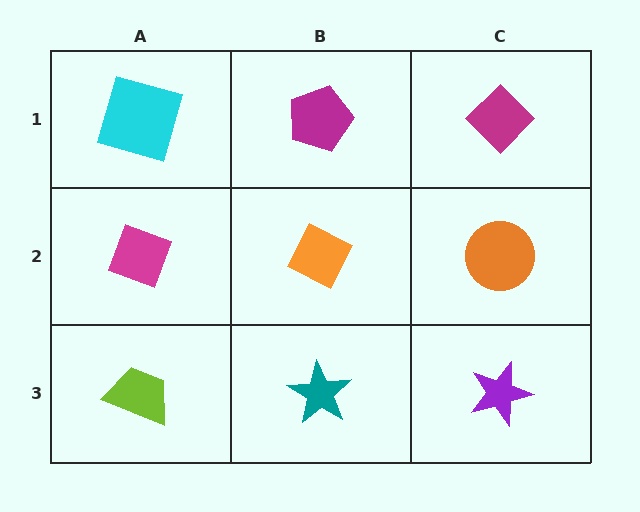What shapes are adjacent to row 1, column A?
A magenta diamond (row 2, column A), a magenta pentagon (row 1, column B).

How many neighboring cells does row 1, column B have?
3.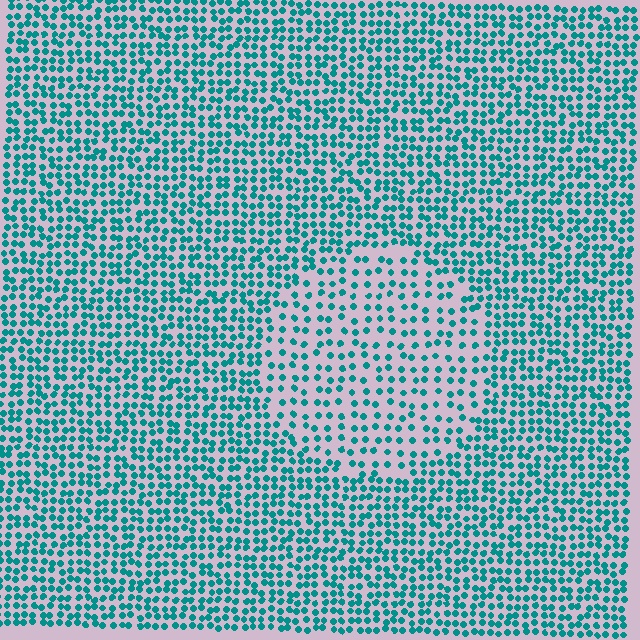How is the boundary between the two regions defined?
The boundary is defined by a change in element density (approximately 1.9x ratio). All elements are the same color, size, and shape.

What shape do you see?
I see a circle.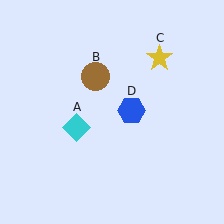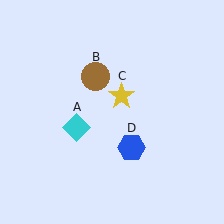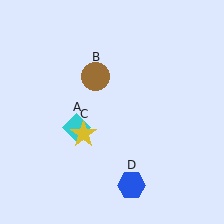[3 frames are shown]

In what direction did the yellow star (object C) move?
The yellow star (object C) moved down and to the left.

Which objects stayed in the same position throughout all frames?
Cyan diamond (object A) and brown circle (object B) remained stationary.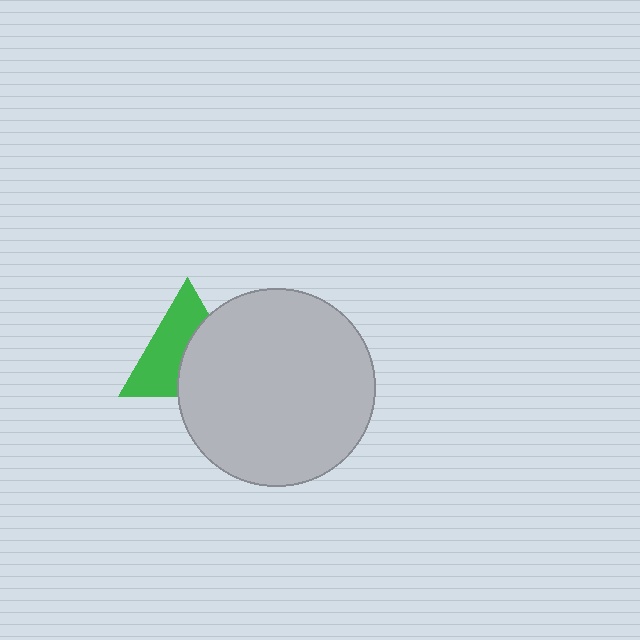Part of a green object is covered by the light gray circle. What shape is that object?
It is a triangle.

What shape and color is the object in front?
The object in front is a light gray circle.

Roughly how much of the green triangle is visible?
About half of it is visible (roughly 54%).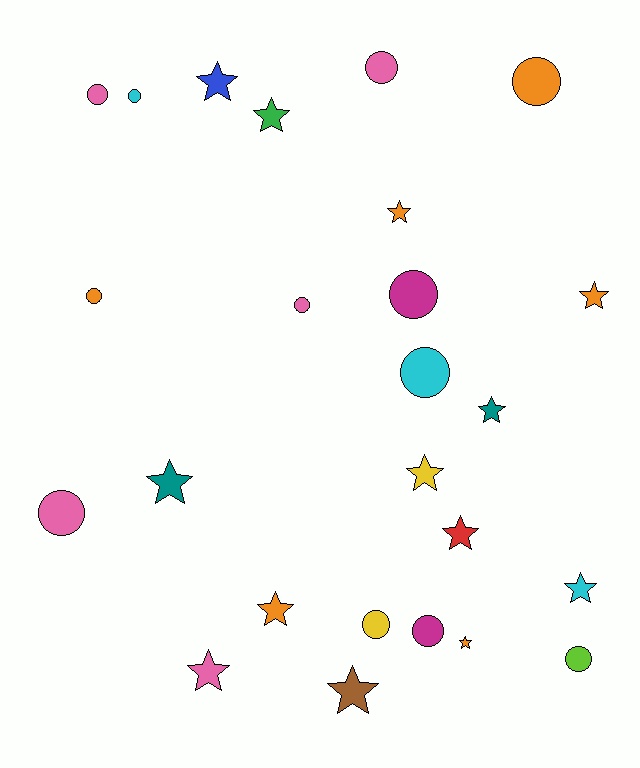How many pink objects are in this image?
There are 5 pink objects.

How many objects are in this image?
There are 25 objects.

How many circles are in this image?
There are 12 circles.